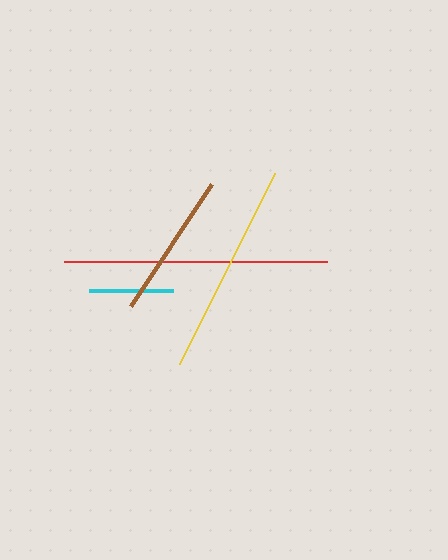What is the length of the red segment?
The red segment is approximately 263 pixels long.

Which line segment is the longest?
The red line is the longest at approximately 263 pixels.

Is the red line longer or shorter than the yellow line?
The red line is longer than the yellow line.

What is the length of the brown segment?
The brown segment is approximately 147 pixels long.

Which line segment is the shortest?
The cyan line is the shortest at approximately 84 pixels.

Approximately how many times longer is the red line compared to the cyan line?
The red line is approximately 3.1 times the length of the cyan line.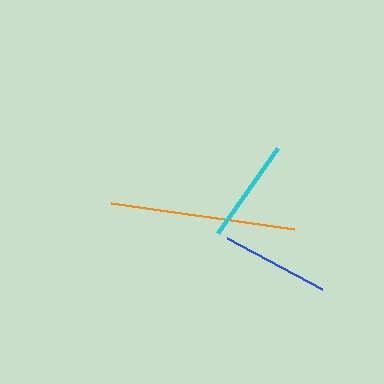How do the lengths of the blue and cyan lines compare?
The blue and cyan lines are approximately the same length.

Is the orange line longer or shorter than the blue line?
The orange line is longer than the blue line.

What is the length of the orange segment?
The orange segment is approximately 185 pixels long.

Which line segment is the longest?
The orange line is the longest at approximately 185 pixels.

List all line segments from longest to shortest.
From longest to shortest: orange, blue, cyan.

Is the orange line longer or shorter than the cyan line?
The orange line is longer than the cyan line.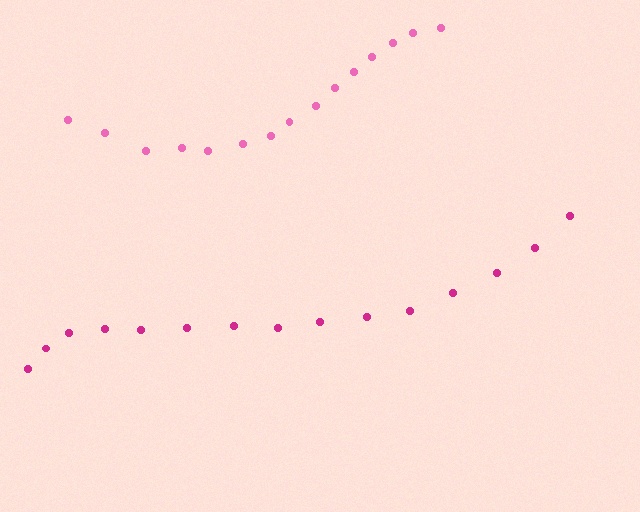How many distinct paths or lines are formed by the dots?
There are 2 distinct paths.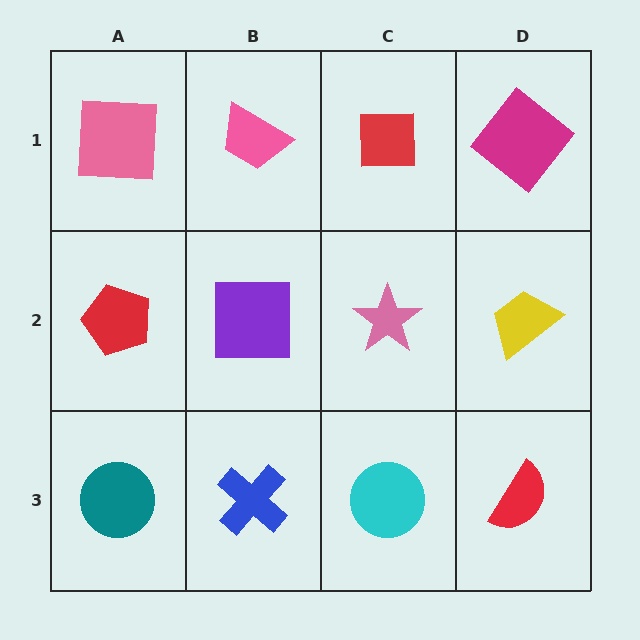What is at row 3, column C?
A cyan circle.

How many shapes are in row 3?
4 shapes.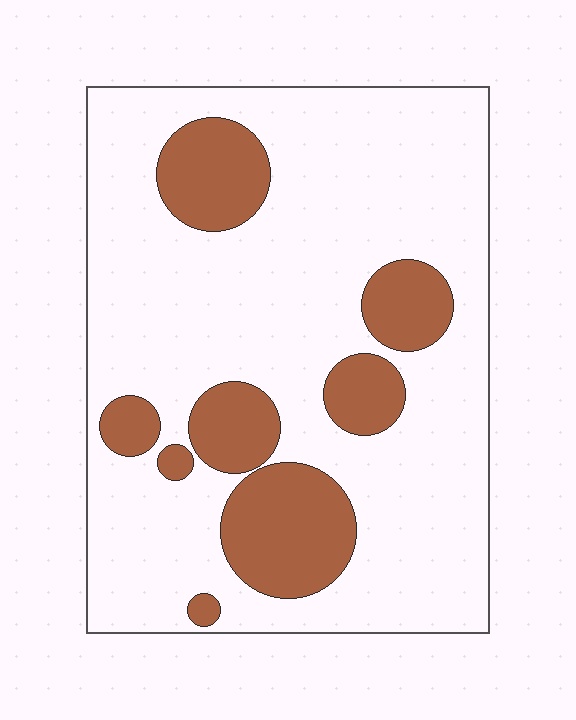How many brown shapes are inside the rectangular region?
8.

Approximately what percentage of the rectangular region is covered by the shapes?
Approximately 20%.